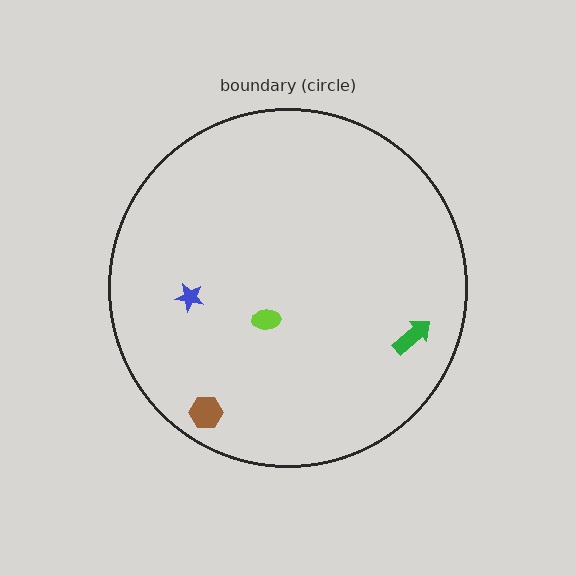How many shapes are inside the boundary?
4 inside, 0 outside.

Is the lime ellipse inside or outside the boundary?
Inside.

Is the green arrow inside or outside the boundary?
Inside.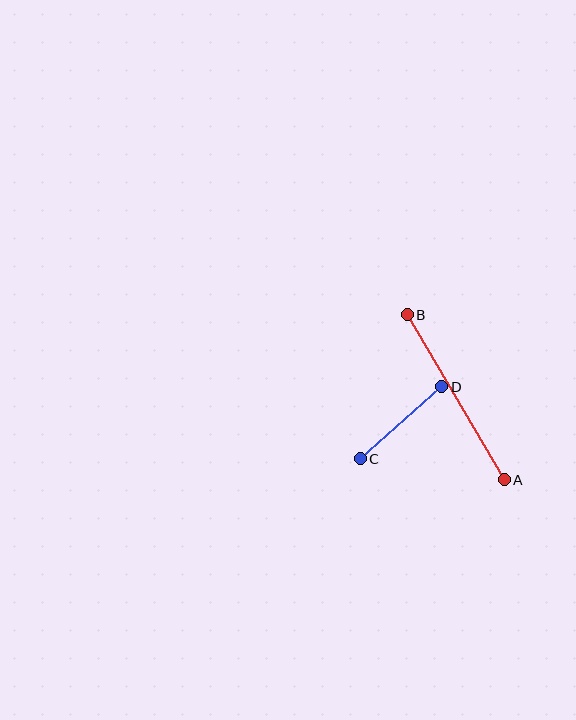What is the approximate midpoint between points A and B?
The midpoint is at approximately (456, 397) pixels.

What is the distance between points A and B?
The distance is approximately 192 pixels.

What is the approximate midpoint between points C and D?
The midpoint is at approximately (401, 423) pixels.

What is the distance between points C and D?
The distance is approximately 109 pixels.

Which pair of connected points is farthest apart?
Points A and B are farthest apart.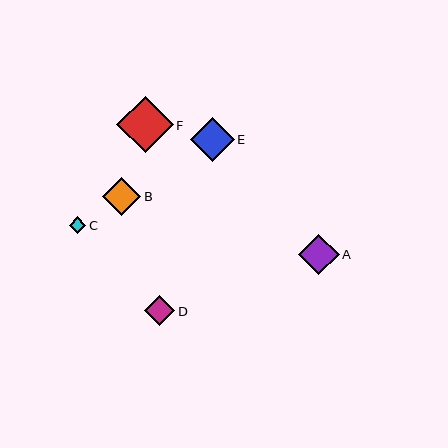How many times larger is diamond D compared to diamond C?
Diamond D is approximately 1.8 times the size of diamond C.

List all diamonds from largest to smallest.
From largest to smallest: F, E, A, B, D, C.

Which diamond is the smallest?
Diamond C is the smallest with a size of approximately 17 pixels.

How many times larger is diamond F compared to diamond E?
Diamond F is approximately 1.3 times the size of diamond E.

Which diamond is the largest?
Diamond F is the largest with a size of approximately 56 pixels.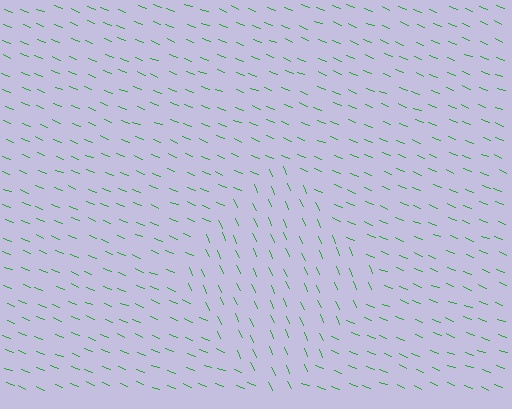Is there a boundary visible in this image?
Yes, there is a texture boundary formed by a change in line orientation.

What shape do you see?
I see a diamond.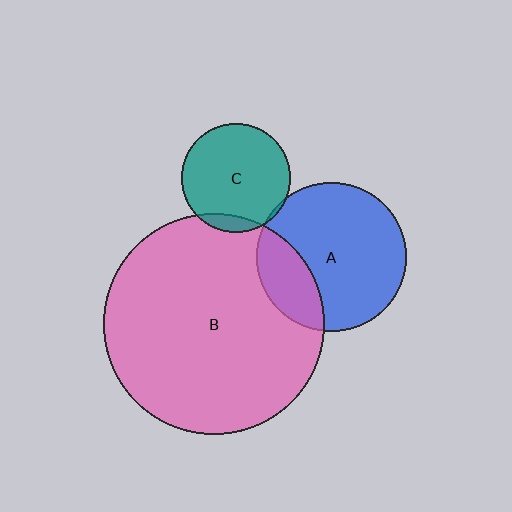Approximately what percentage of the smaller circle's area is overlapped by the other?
Approximately 25%.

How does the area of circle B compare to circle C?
Approximately 4.1 times.